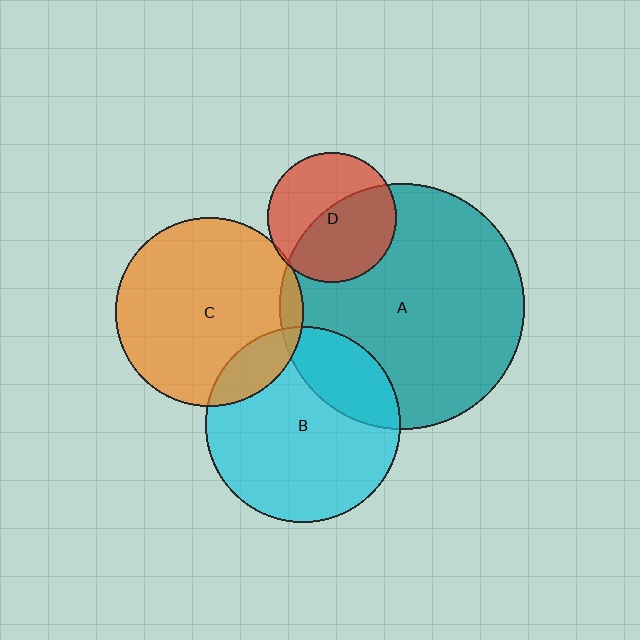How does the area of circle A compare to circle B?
Approximately 1.6 times.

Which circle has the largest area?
Circle A (teal).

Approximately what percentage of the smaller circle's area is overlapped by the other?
Approximately 5%.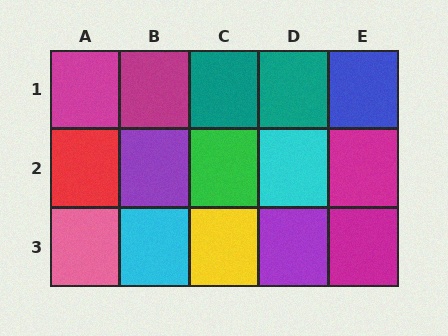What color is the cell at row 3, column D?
Purple.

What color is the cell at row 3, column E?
Magenta.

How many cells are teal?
2 cells are teal.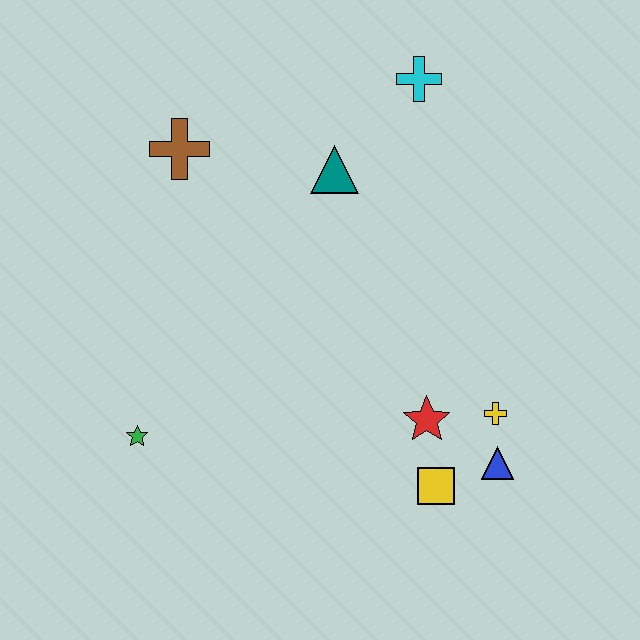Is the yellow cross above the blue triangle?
Yes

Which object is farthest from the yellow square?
The brown cross is farthest from the yellow square.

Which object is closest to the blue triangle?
The yellow cross is closest to the blue triangle.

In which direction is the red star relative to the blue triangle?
The red star is to the left of the blue triangle.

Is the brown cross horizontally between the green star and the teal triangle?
Yes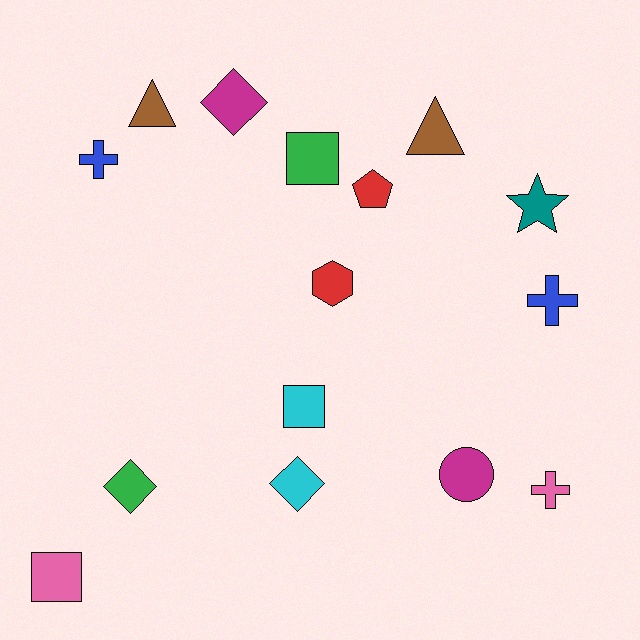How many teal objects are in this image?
There is 1 teal object.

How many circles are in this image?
There is 1 circle.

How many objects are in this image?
There are 15 objects.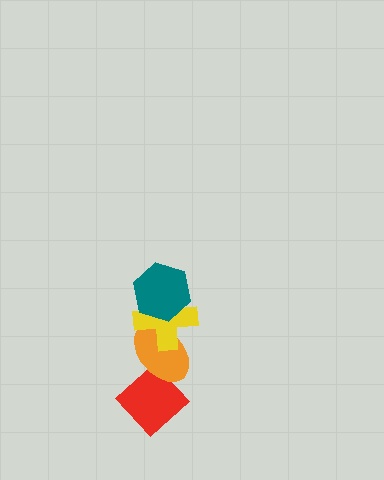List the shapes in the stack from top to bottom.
From top to bottom: the teal hexagon, the yellow cross, the orange ellipse, the red diamond.